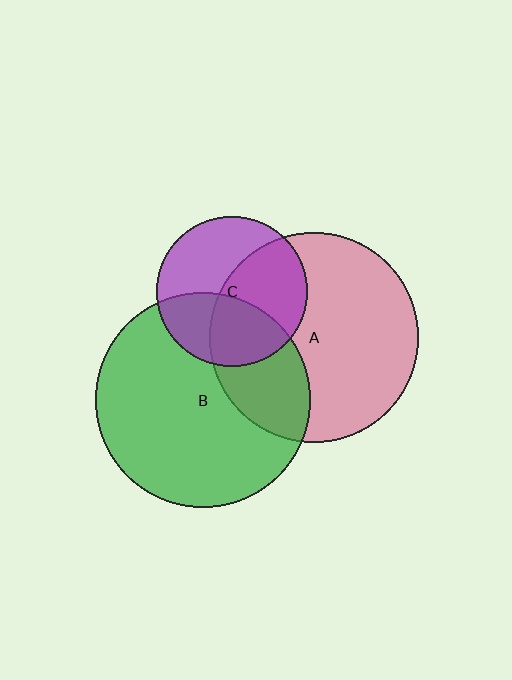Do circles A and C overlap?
Yes.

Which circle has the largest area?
Circle B (green).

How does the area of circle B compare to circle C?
Approximately 2.0 times.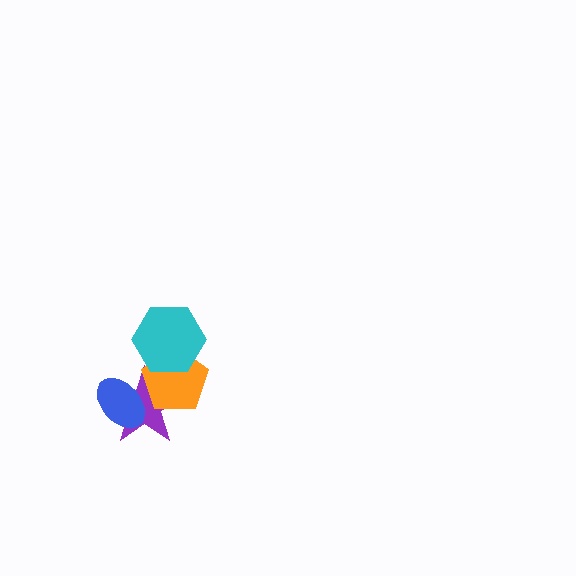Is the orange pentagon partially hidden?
Yes, it is partially covered by another shape.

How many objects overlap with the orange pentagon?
2 objects overlap with the orange pentagon.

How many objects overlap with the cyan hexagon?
1 object overlaps with the cyan hexagon.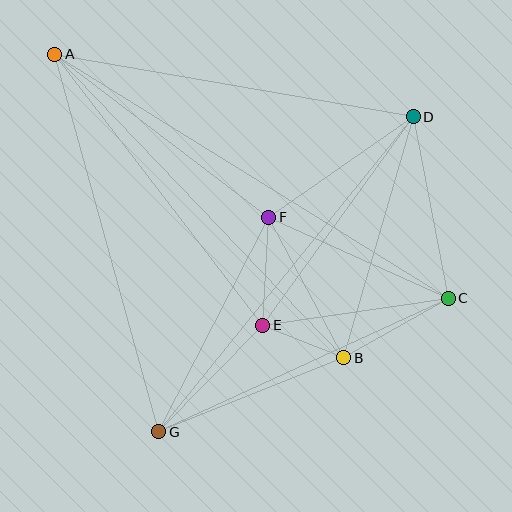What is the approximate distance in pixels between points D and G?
The distance between D and G is approximately 405 pixels.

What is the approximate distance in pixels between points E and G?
The distance between E and G is approximately 149 pixels.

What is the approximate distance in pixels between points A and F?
The distance between A and F is approximately 269 pixels.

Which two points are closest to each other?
Points B and E are closest to each other.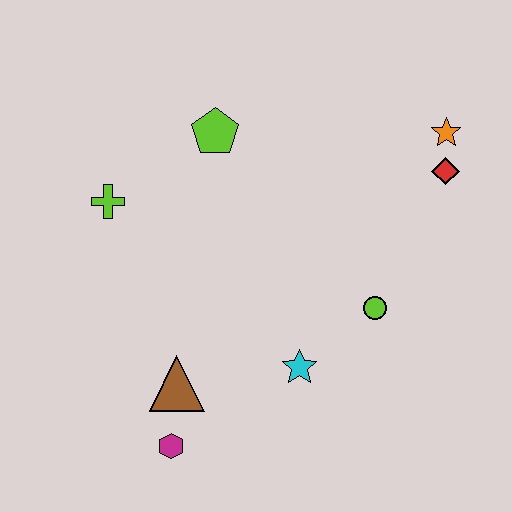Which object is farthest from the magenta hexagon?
The orange star is farthest from the magenta hexagon.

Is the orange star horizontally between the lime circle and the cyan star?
No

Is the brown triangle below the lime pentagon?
Yes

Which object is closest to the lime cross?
The lime pentagon is closest to the lime cross.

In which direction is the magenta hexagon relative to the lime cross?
The magenta hexagon is below the lime cross.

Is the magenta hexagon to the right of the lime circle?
No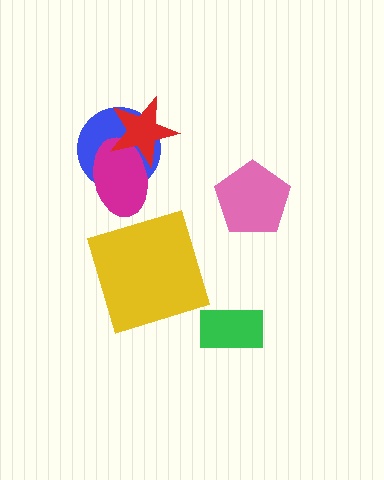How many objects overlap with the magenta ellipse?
2 objects overlap with the magenta ellipse.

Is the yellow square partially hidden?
No, no other shape covers it.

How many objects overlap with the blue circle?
2 objects overlap with the blue circle.